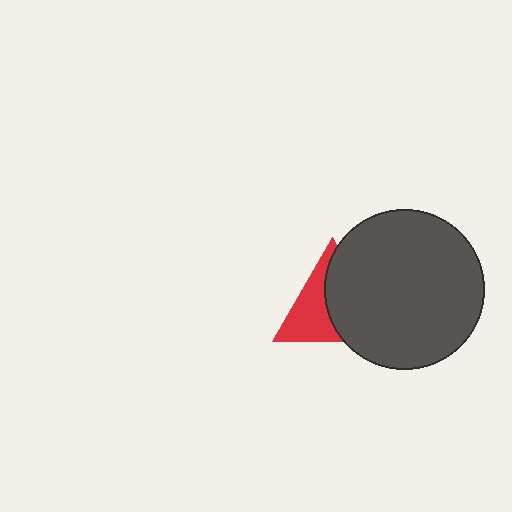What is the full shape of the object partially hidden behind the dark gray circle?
The partially hidden object is a red triangle.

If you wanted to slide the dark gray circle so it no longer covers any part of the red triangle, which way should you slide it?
Slide it right — that is the most direct way to separate the two shapes.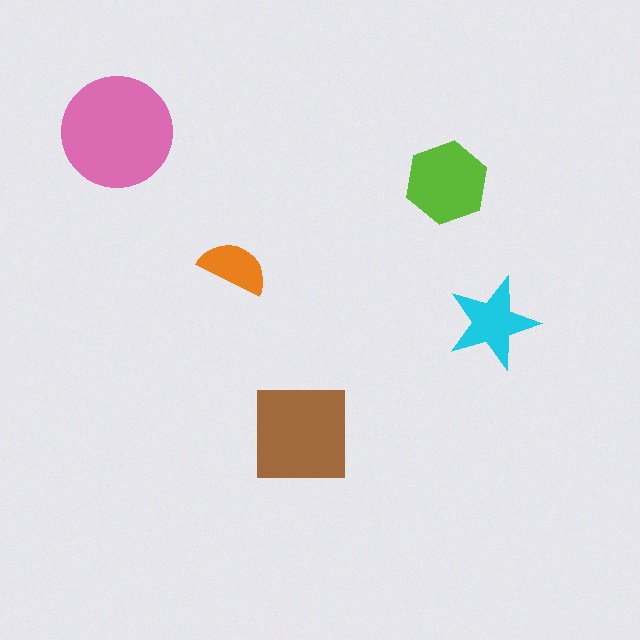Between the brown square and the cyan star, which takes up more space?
The brown square.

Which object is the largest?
The pink circle.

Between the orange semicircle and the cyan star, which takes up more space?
The cyan star.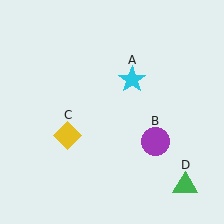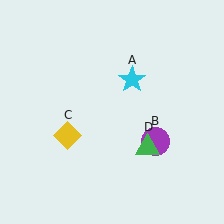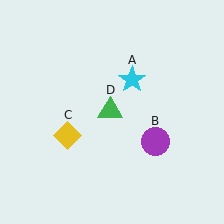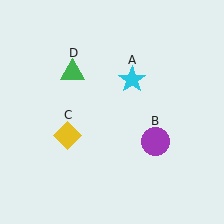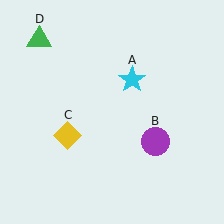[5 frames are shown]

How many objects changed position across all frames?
1 object changed position: green triangle (object D).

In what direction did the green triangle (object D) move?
The green triangle (object D) moved up and to the left.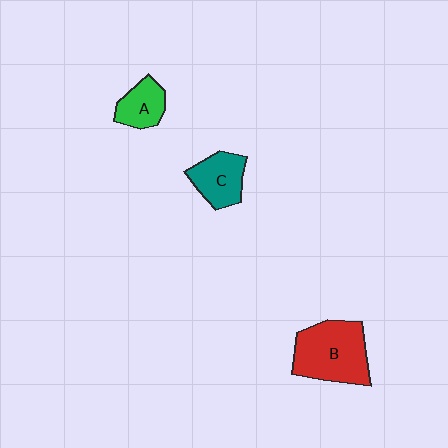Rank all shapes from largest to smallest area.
From largest to smallest: B (red), C (teal), A (green).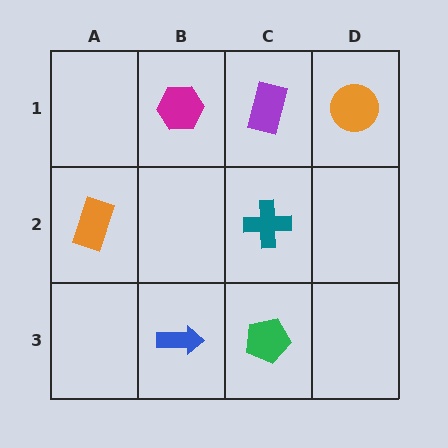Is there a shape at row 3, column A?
No, that cell is empty.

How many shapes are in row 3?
2 shapes.